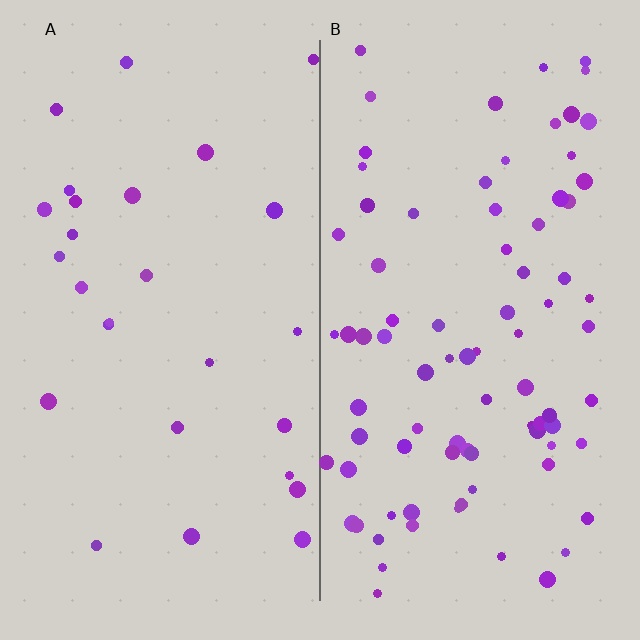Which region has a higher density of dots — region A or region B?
B (the right).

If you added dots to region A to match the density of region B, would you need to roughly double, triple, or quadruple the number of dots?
Approximately triple.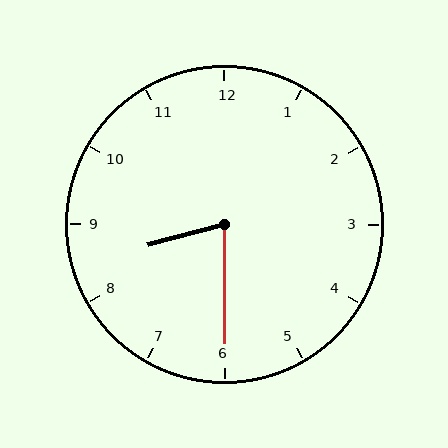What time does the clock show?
8:30.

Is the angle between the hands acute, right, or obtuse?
It is acute.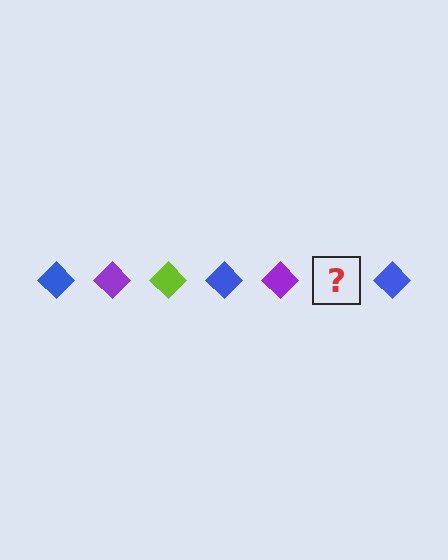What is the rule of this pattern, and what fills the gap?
The rule is that the pattern cycles through blue, purple, lime diamonds. The gap should be filled with a lime diamond.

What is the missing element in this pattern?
The missing element is a lime diamond.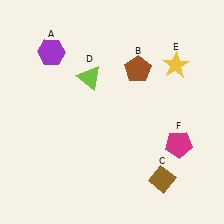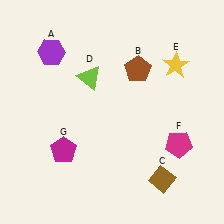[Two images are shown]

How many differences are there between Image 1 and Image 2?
There is 1 difference between the two images.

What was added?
A magenta pentagon (G) was added in Image 2.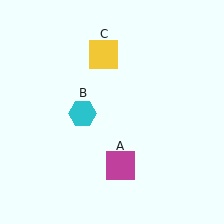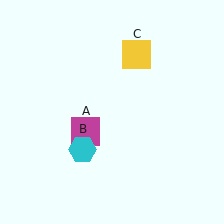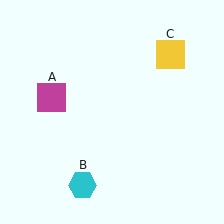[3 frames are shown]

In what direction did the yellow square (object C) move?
The yellow square (object C) moved right.